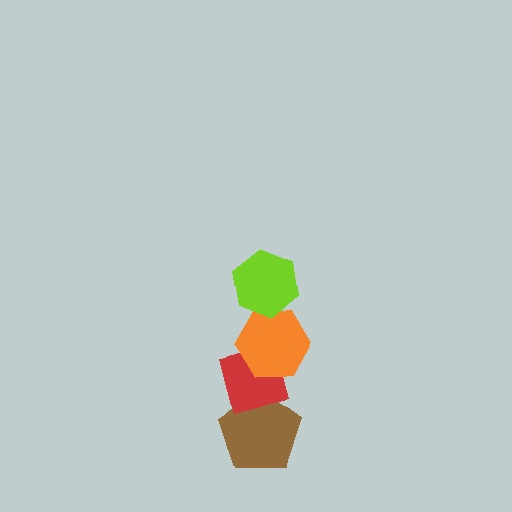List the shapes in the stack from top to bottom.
From top to bottom: the lime hexagon, the orange hexagon, the red square, the brown pentagon.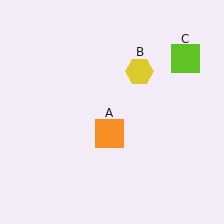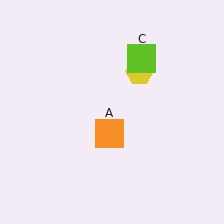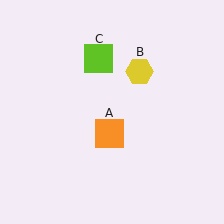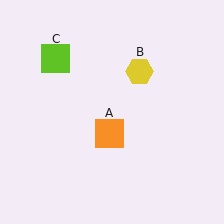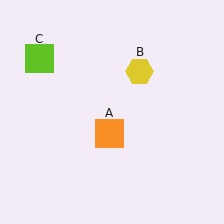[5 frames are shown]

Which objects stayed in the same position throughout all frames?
Orange square (object A) and yellow hexagon (object B) remained stationary.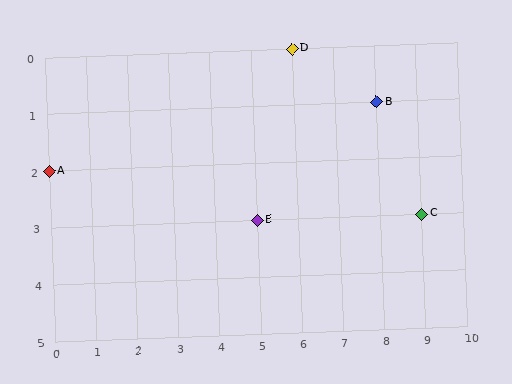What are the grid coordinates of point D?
Point D is at grid coordinates (6, 0).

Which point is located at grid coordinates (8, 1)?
Point B is at (8, 1).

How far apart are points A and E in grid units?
Points A and E are 5 columns and 1 row apart (about 5.1 grid units diagonally).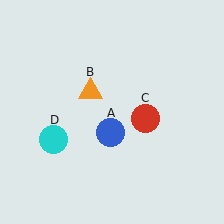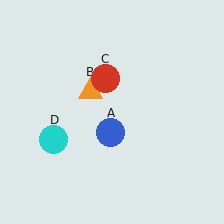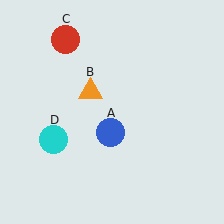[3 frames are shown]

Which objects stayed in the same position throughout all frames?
Blue circle (object A) and orange triangle (object B) and cyan circle (object D) remained stationary.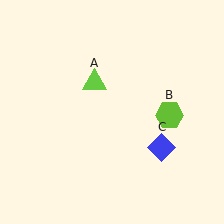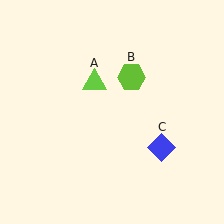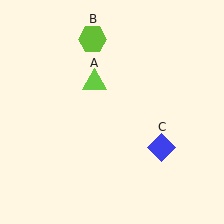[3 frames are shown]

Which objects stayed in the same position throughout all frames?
Lime triangle (object A) and blue diamond (object C) remained stationary.